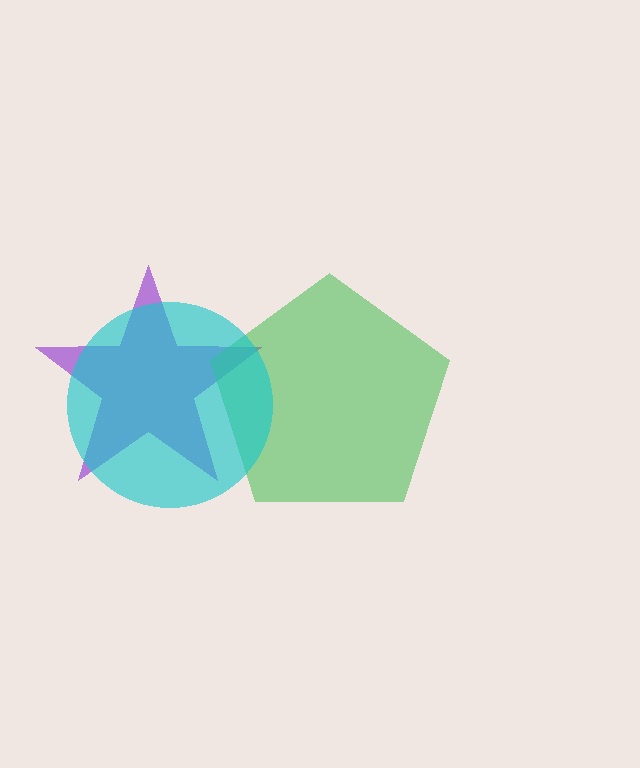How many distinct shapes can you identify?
There are 3 distinct shapes: a purple star, a green pentagon, a cyan circle.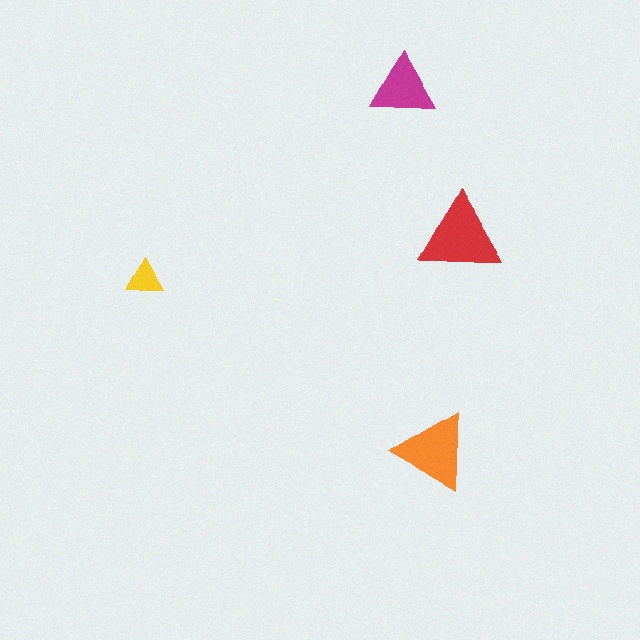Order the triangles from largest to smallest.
the red one, the orange one, the magenta one, the yellow one.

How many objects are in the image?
There are 4 objects in the image.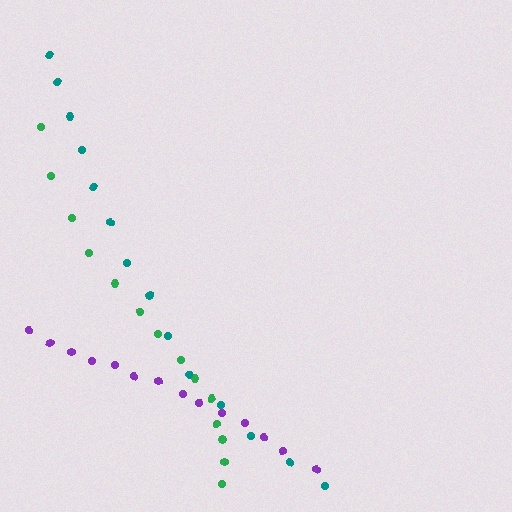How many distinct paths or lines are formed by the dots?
There are 3 distinct paths.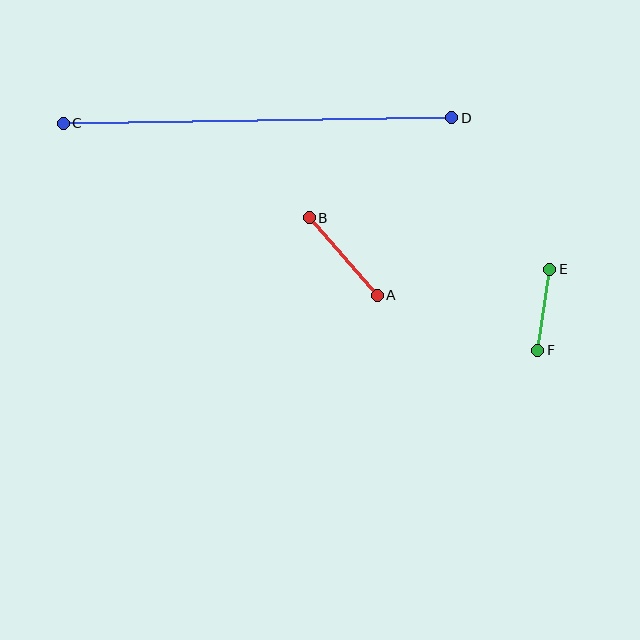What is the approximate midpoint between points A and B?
The midpoint is at approximately (343, 257) pixels.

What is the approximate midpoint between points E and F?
The midpoint is at approximately (544, 310) pixels.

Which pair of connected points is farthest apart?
Points C and D are farthest apart.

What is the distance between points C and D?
The distance is approximately 388 pixels.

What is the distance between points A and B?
The distance is approximately 103 pixels.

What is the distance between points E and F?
The distance is approximately 82 pixels.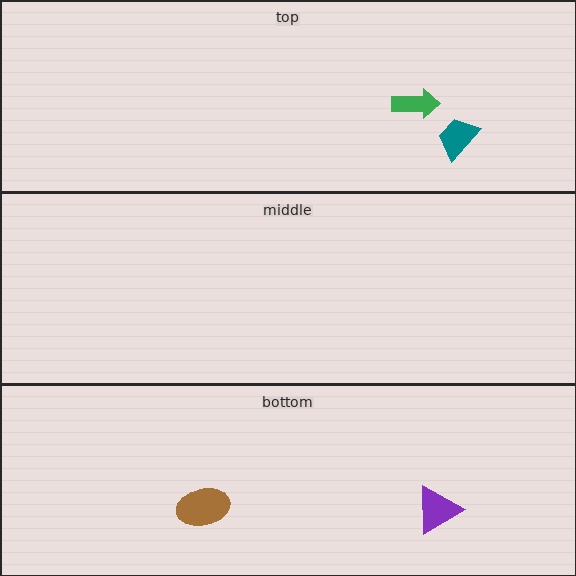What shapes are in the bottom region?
The brown ellipse, the purple triangle.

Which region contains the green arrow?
The top region.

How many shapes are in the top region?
2.